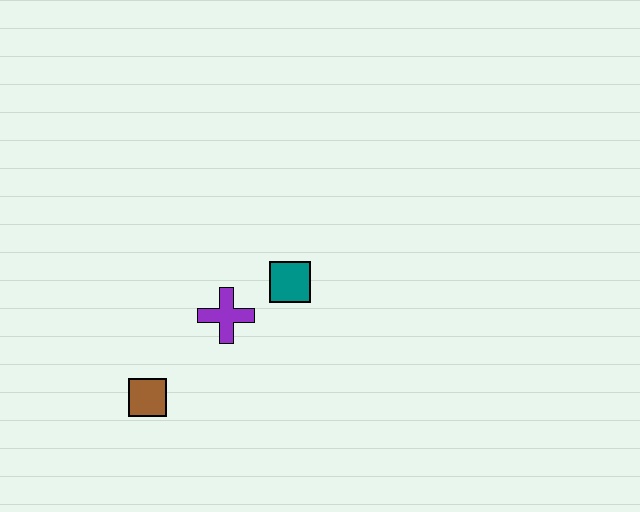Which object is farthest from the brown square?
The teal square is farthest from the brown square.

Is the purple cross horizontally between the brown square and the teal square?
Yes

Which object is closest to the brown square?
The purple cross is closest to the brown square.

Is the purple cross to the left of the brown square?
No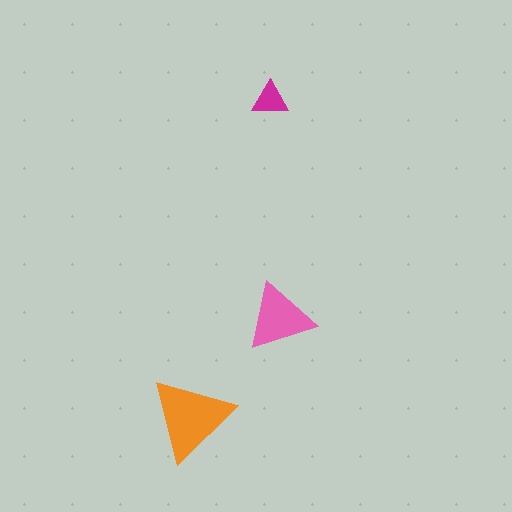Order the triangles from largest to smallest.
the orange one, the pink one, the magenta one.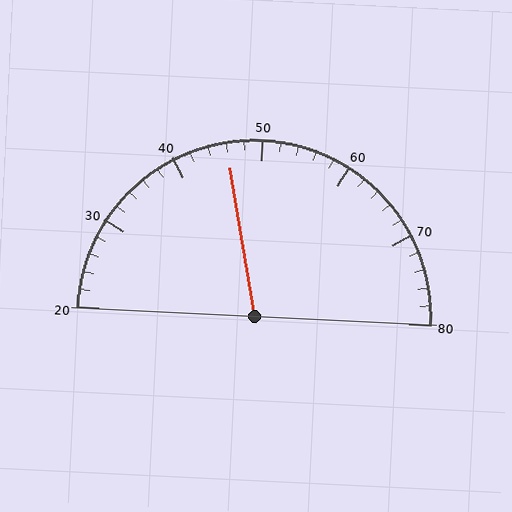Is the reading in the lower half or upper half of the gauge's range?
The reading is in the lower half of the range (20 to 80).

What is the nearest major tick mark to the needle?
The nearest major tick mark is 50.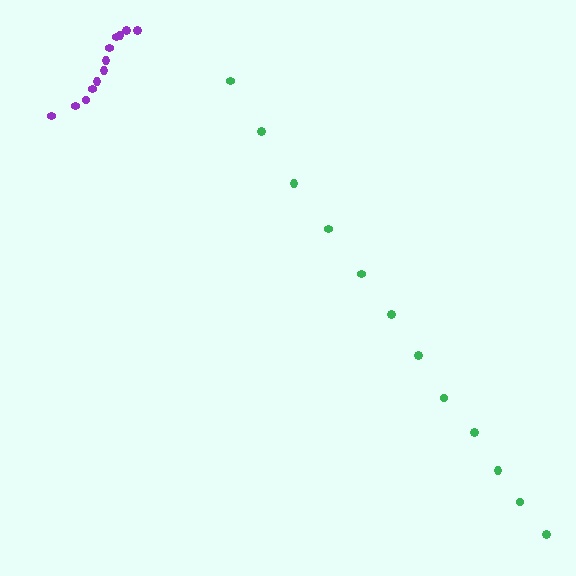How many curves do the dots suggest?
There are 2 distinct paths.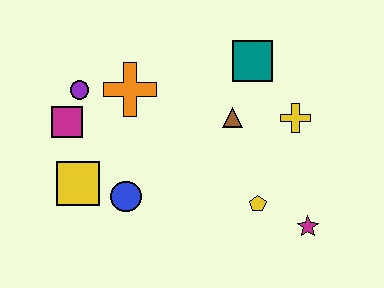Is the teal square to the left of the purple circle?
No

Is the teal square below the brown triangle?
No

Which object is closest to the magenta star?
The yellow pentagon is closest to the magenta star.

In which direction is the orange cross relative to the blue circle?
The orange cross is above the blue circle.